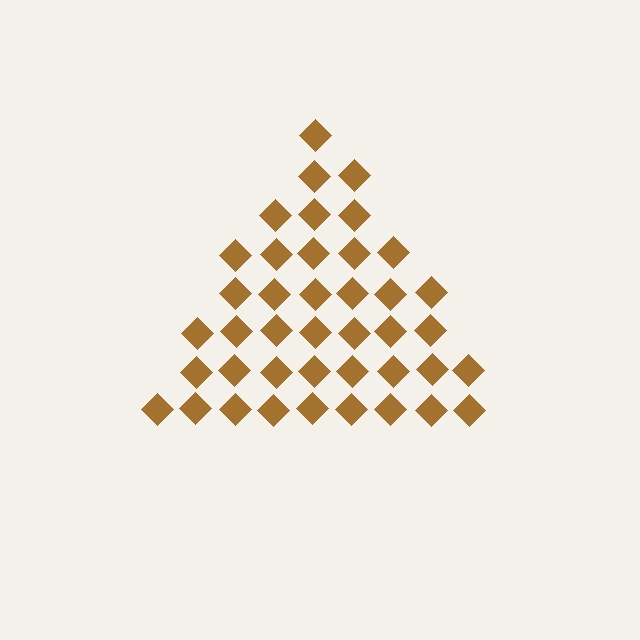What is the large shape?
The large shape is a triangle.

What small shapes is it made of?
It is made of small diamonds.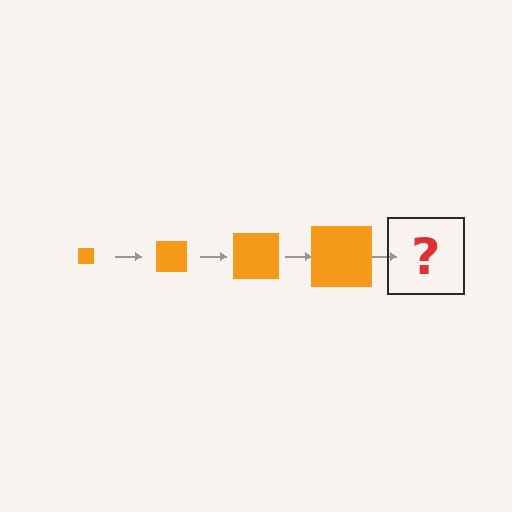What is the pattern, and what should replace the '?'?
The pattern is that the square gets progressively larger each step. The '?' should be an orange square, larger than the previous one.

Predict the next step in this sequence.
The next step is an orange square, larger than the previous one.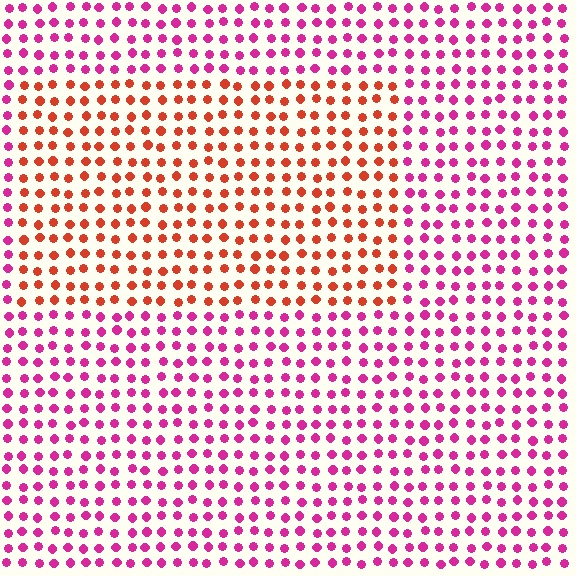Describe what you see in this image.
The image is filled with small magenta elements in a uniform arrangement. A rectangle-shaped region is visible where the elements are tinted to a slightly different hue, forming a subtle color boundary.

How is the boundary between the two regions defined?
The boundary is defined purely by a slight shift in hue (about 47 degrees). Spacing, size, and orientation are identical on both sides.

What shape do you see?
I see a rectangle.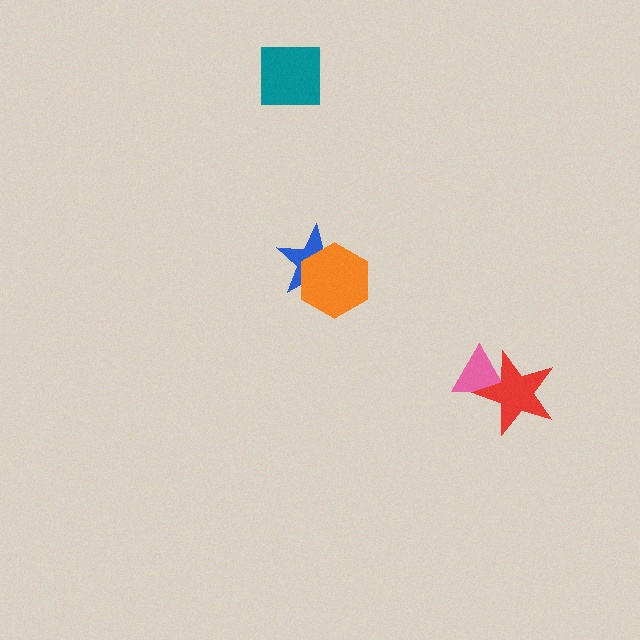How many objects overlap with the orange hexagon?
1 object overlaps with the orange hexagon.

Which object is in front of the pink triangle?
The red star is in front of the pink triangle.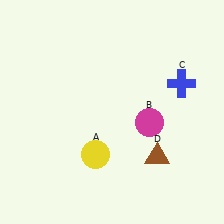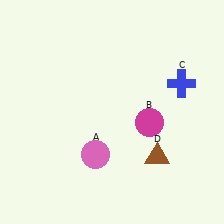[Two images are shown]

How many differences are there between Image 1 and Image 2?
There is 1 difference between the two images.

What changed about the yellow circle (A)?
In Image 1, A is yellow. In Image 2, it changed to pink.